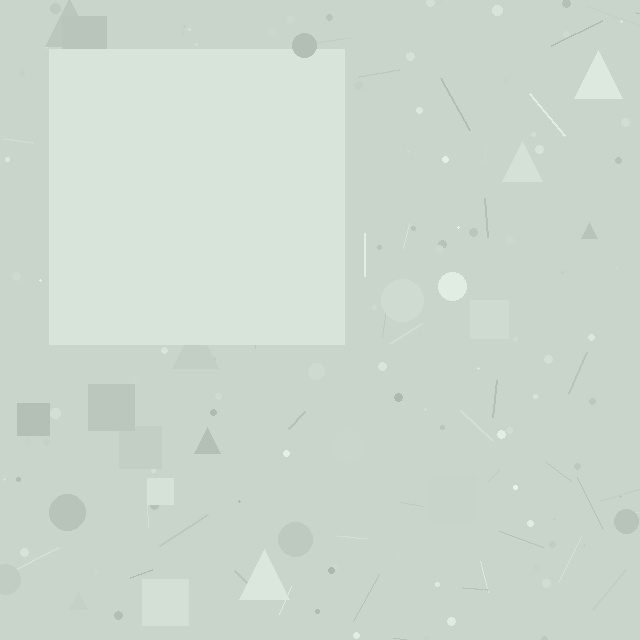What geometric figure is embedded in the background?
A square is embedded in the background.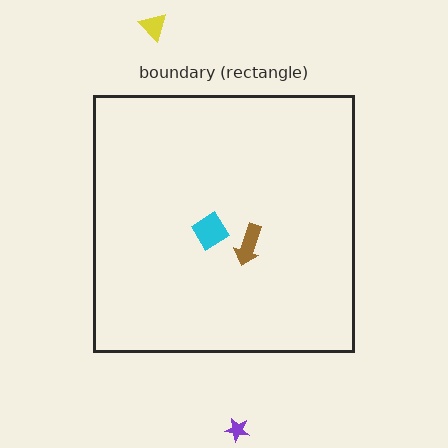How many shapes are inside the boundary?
2 inside, 2 outside.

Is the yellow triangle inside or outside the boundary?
Outside.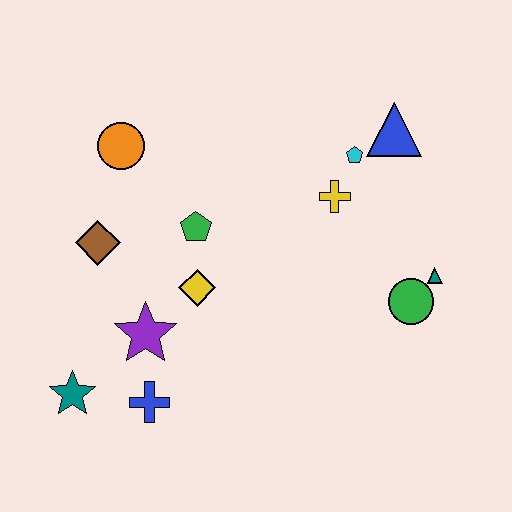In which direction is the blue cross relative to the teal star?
The blue cross is to the right of the teal star.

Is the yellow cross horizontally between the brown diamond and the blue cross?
No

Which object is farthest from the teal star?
The blue triangle is farthest from the teal star.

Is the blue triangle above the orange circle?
Yes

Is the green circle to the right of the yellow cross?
Yes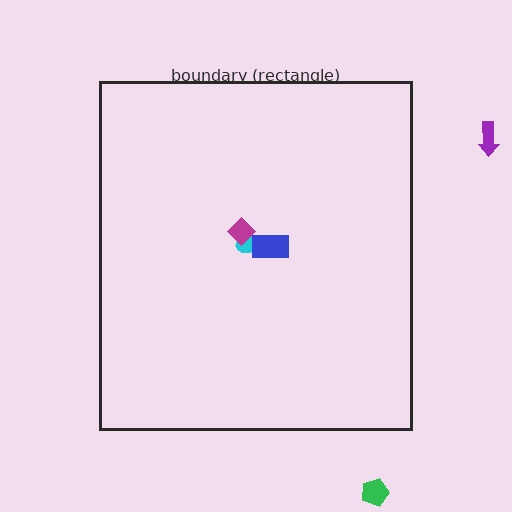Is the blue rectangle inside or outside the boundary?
Inside.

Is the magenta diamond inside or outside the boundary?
Inside.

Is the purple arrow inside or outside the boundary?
Outside.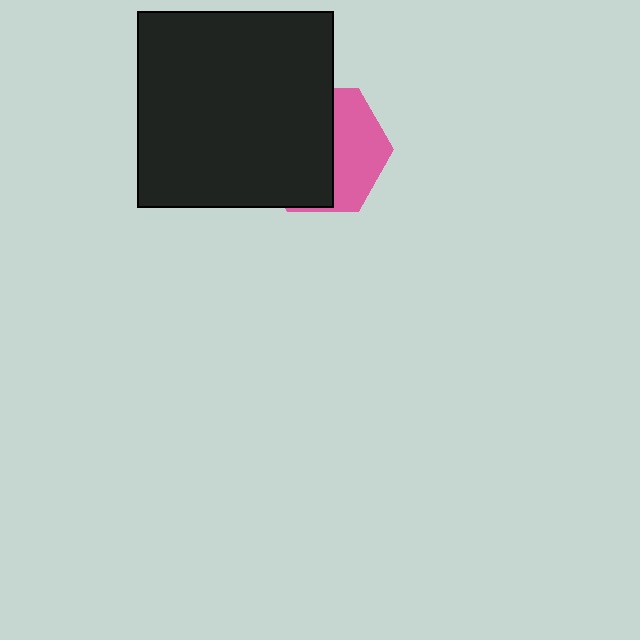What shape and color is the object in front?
The object in front is a black square.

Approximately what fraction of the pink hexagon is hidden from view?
Roughly 59% of the pink hexagon is hidden behind the black square.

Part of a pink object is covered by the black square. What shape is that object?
It is a hexagon.